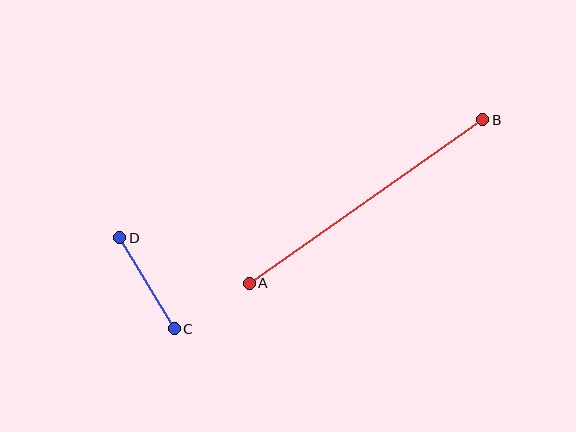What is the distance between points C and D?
The distance is approximately 106 pixels.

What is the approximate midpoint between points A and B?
The midpoint is at approximately (366, 201) pixels.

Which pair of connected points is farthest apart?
Points A and B are farthest apart.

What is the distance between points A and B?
The distance is approximately 285 pixels.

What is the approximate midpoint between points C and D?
The midpoint is at approximately (147, 283) pixels.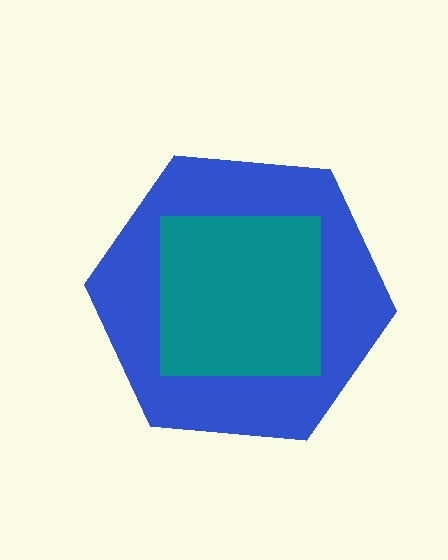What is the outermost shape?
The blue hexagon.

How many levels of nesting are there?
2.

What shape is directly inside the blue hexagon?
The teal square.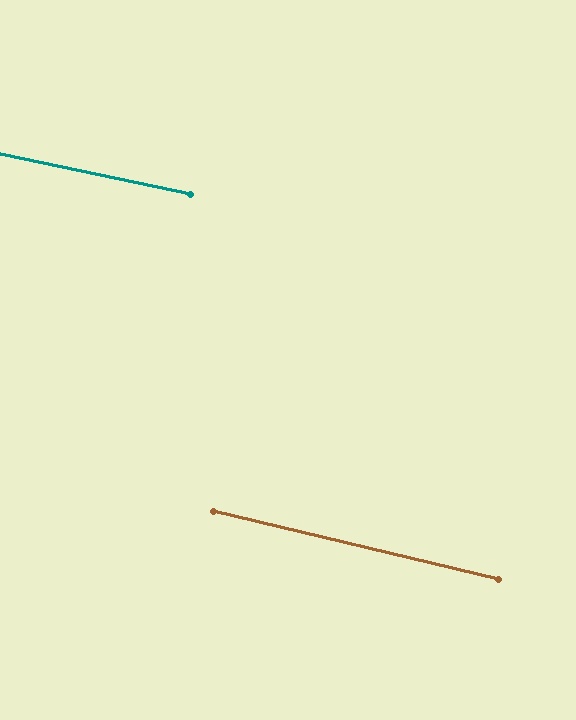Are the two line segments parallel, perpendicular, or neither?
Parallel — their directions differ by only 1.7°.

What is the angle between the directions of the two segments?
Approximately 2 degrees.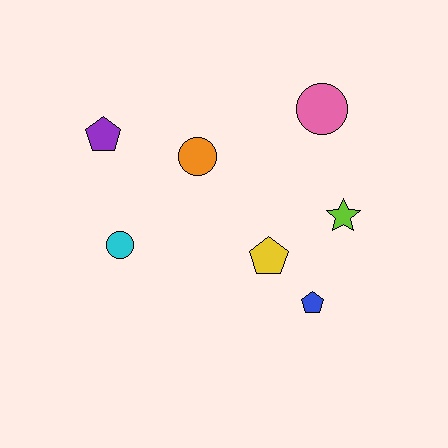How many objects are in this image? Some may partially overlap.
There are 7 objects.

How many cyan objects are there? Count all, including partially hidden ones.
There is 1 cyan object.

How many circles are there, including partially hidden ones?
There are 3 circles.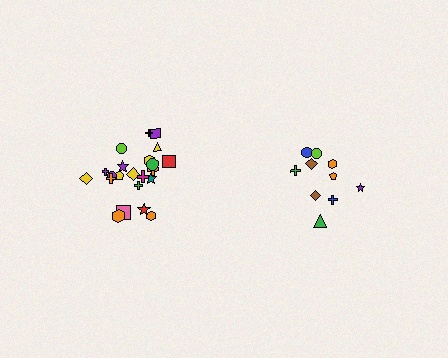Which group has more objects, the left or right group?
The left group.